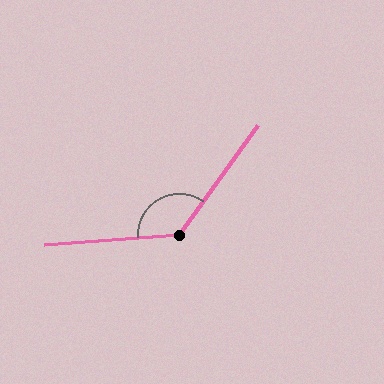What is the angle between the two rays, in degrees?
Approximately 130 degrees.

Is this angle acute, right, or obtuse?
It is obtuse.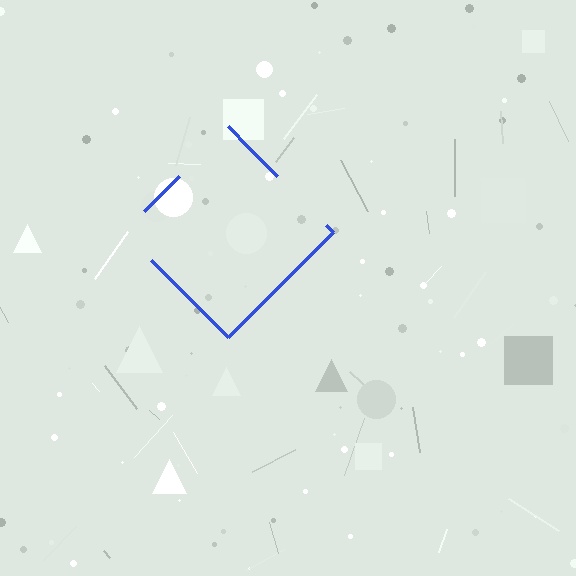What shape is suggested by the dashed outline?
The dashed outline suggests a diamond.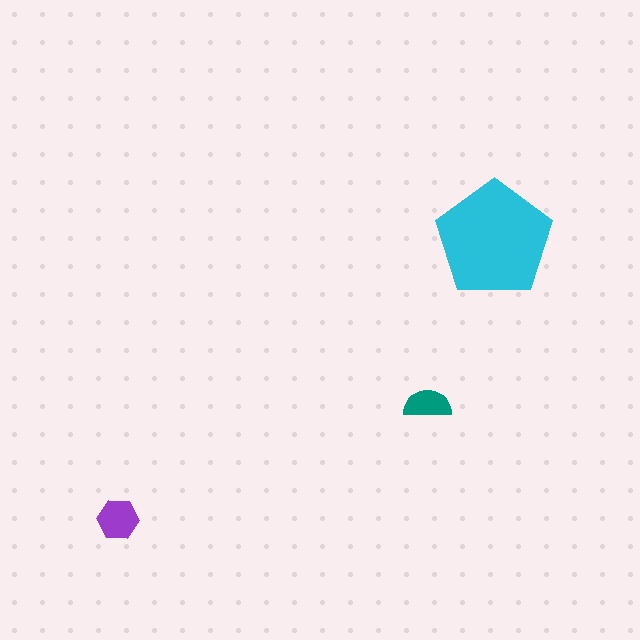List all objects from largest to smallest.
The cyan pentagon, the purple hexagon, the teal semicircle.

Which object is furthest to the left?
The purple hexagon is leftmost.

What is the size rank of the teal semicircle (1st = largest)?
3rd.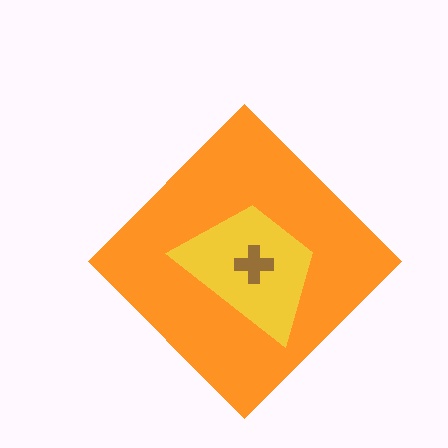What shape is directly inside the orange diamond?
The yellow trapezoid.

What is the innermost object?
The brown cross.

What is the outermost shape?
The orange diamond.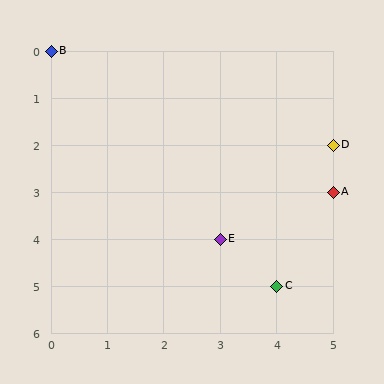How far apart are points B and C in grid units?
Points B and C are 4 columns and 5 rows apart (about 6.4 grid units diagonally).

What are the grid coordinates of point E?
Point E is at grid coordinates (3, 4).